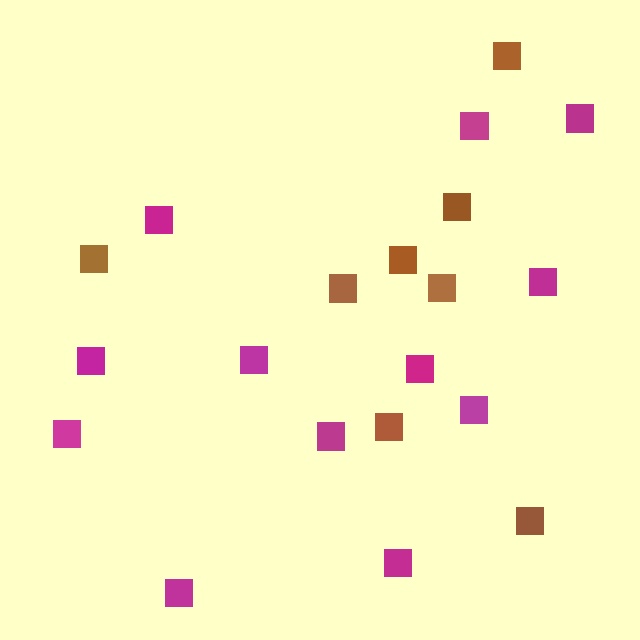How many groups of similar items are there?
There are 2 groups: one group of magenta squares (12) and one group of brown squares (8).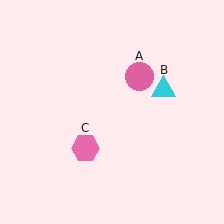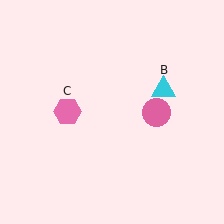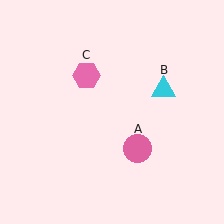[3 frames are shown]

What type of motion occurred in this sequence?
The pink circle (object A), pink hexagon (object C) rotated clockwise around the center of the scene.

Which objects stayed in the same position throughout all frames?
Cyan triangle (object B) remained stationary.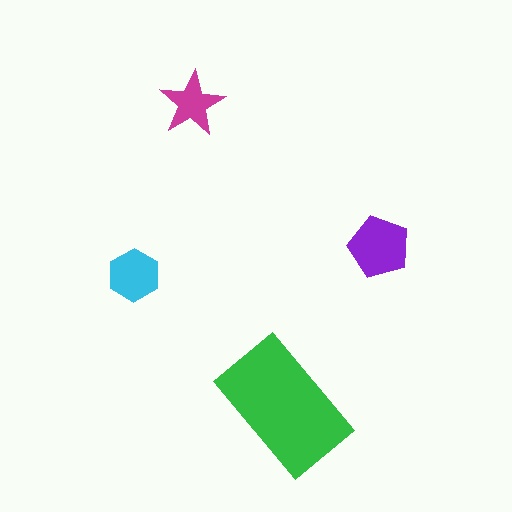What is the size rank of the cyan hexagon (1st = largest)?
3rd.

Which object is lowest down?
The green rectangle is bottommost.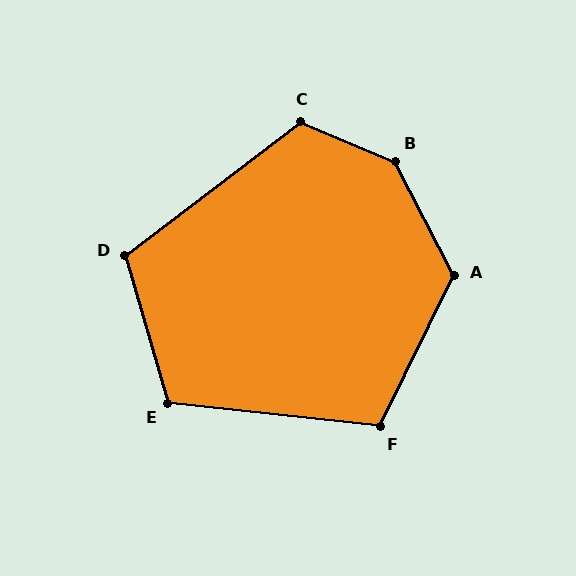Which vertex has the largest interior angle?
B, at approximately 139 degrees.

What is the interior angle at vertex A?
Approximately 127 degrees (obtuse).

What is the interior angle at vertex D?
Approximately 111 degrees (obtuse).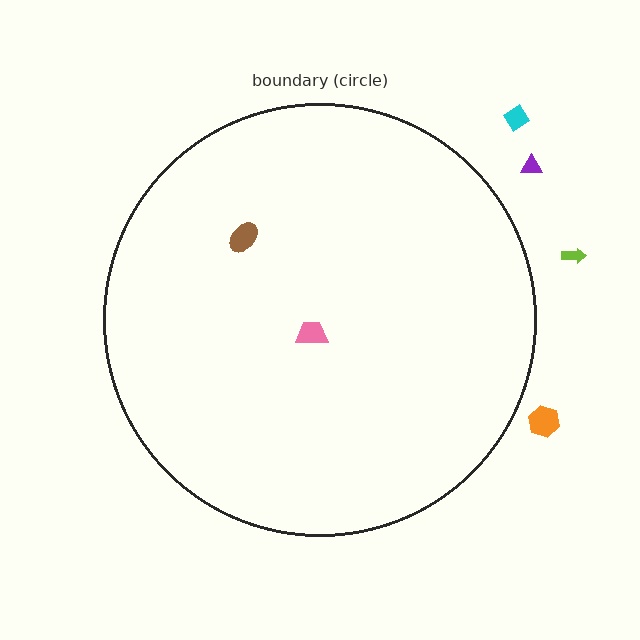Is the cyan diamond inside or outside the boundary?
Outside.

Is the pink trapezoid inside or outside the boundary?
Inside.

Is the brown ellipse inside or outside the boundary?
Inside.